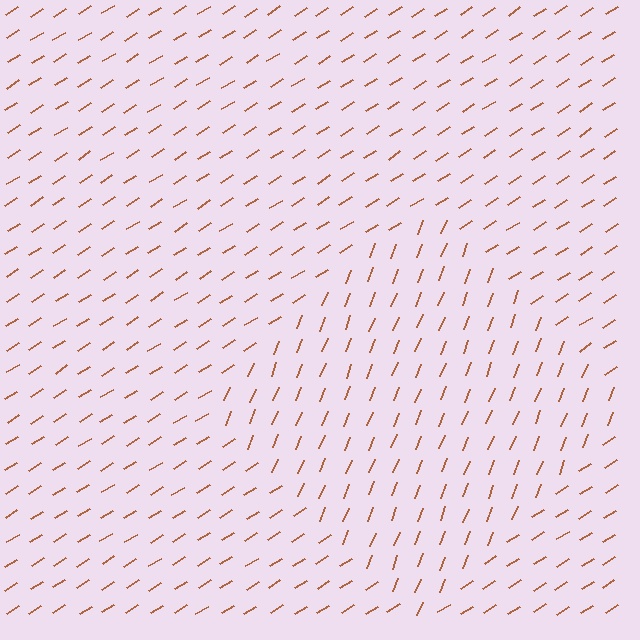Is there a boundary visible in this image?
Yes, there is a texture boundary formed by a change in line orientation.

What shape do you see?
I see a diamond.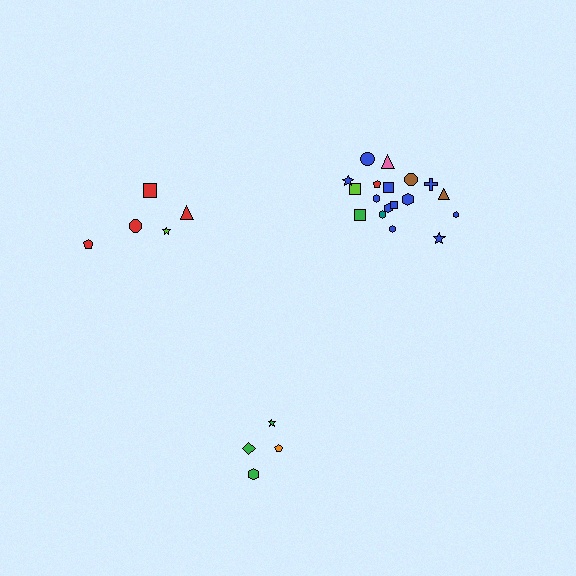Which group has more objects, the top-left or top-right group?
The top-right group.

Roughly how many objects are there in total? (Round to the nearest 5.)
Roughly 25 objects in total.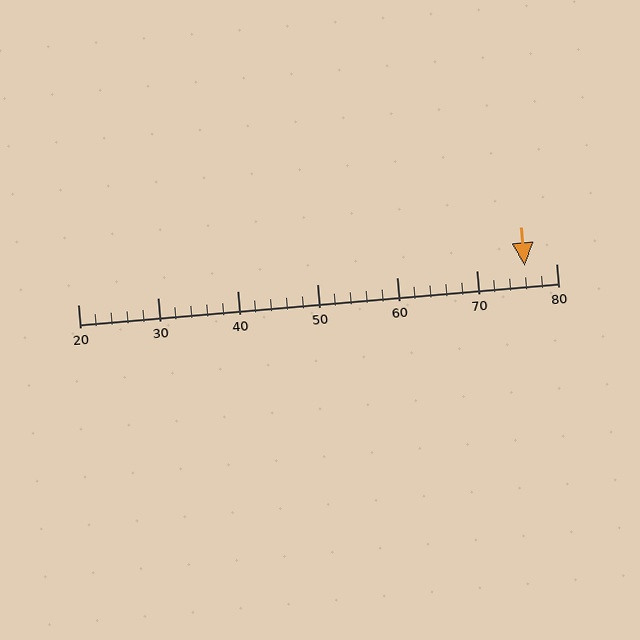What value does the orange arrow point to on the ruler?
The orange arrow points to approximately 76.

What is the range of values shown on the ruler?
The ruler shows values from 20 to 80.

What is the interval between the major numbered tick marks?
The major tick marks are spaced 10 units apart.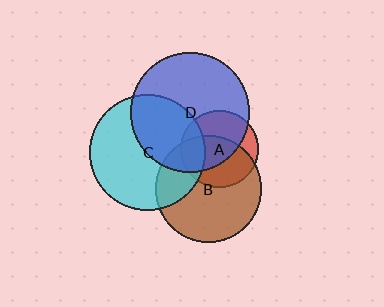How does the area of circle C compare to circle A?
Approximately 2.2 times.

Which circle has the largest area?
Circle D (blue).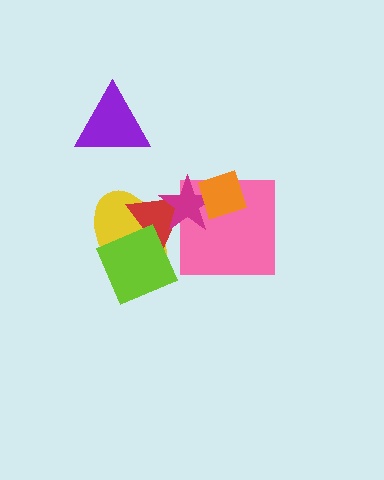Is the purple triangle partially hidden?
No, no other shape covers it.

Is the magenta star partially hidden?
Yes, it is partially covered by another shape.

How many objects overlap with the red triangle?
4 objects overlap with the red triangle.